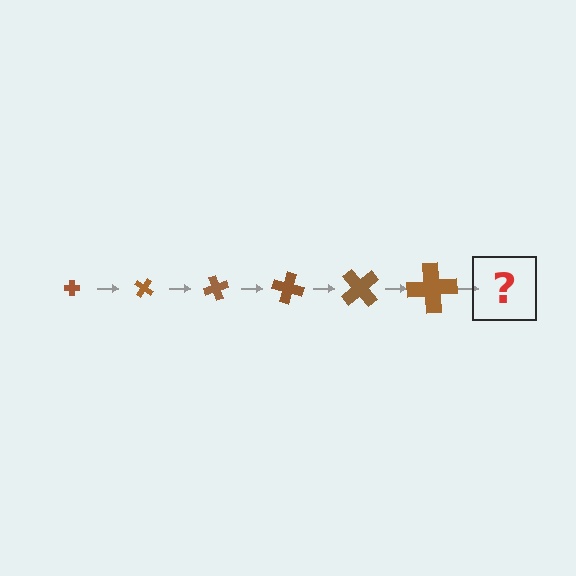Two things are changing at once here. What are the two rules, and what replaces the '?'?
The two rules are that the cross grows larger each step and it rotates 35 degrees each step. The '?' should be a cross, larger than the previous one and rotated 210 degrees from the start.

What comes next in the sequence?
The next element should be a cross, larger than the previous one and rotated 210 degrees from the start.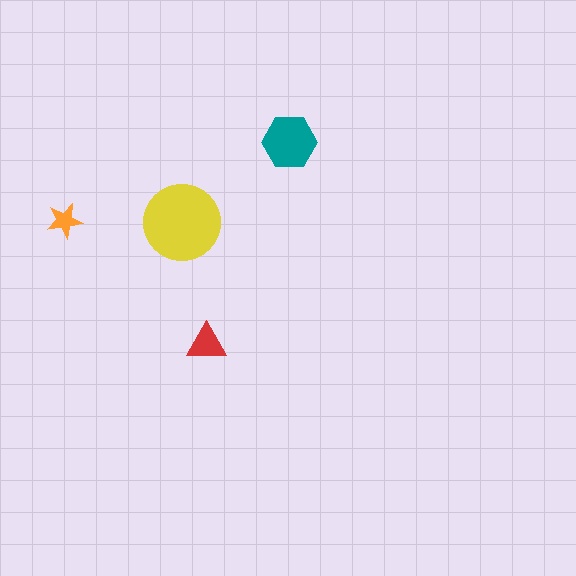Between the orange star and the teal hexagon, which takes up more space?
The teal hexagon.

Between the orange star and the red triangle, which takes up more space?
The red triangle.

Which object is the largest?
The yellow circle.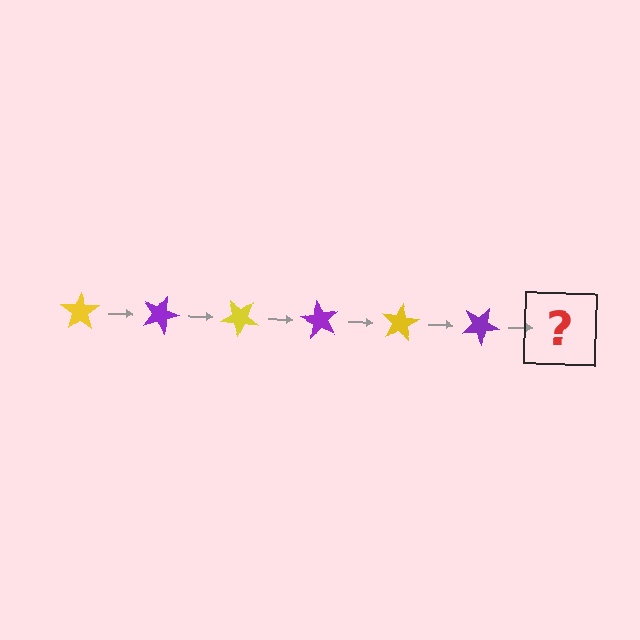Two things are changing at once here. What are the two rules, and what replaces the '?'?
The two rules are that it rotates 20 degrees each step and the color cycles through yellow and purple. The '?' should be a yellow star, rotated 120 degrees from the start.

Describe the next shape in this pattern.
It should be a yellow star, rotated 120 degrees from the start.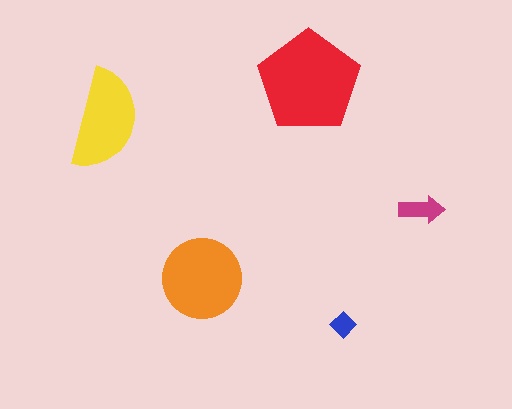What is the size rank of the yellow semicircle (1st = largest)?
3rd.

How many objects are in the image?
There are 5 objects in the image.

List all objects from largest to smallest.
The red pentagon, the orange circle, the yellow semicircle, the magenta arrow, the blue diamond.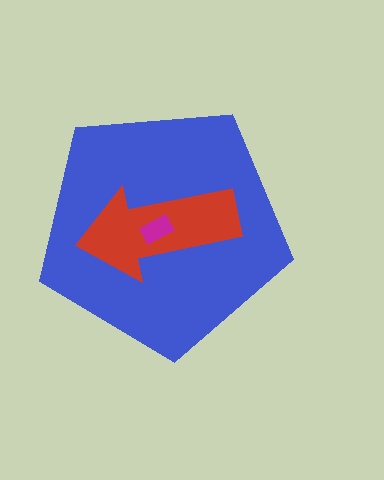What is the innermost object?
The magenta rectangle.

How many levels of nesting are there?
3.